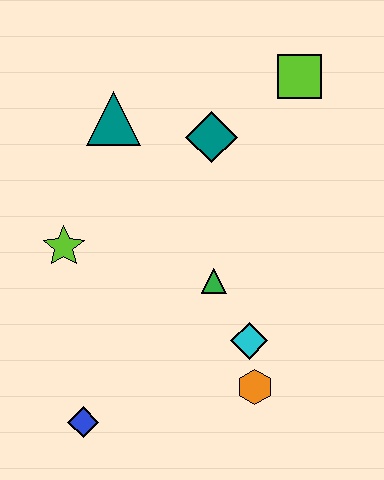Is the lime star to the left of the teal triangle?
Yes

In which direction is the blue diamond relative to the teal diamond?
The blue diamond is below the teal diamond.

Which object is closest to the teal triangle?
The teal diamond is closest to the teal triangle.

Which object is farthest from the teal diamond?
The blue diamond is farthest from the teal diamond.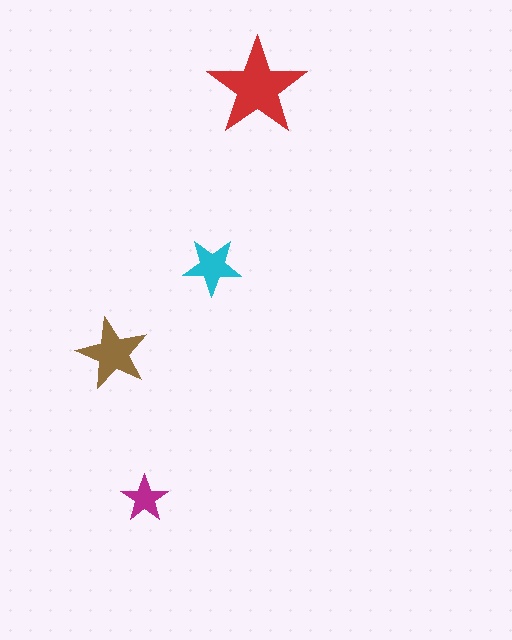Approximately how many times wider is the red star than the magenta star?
About 2 times wider.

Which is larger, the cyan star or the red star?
The red one.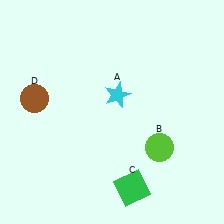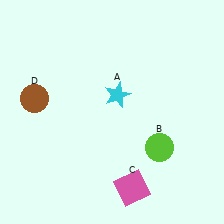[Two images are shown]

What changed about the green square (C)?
In Image 1, C is green. In Image 2, it changed to pink.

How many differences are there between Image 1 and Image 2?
There is 1 difference between the two images.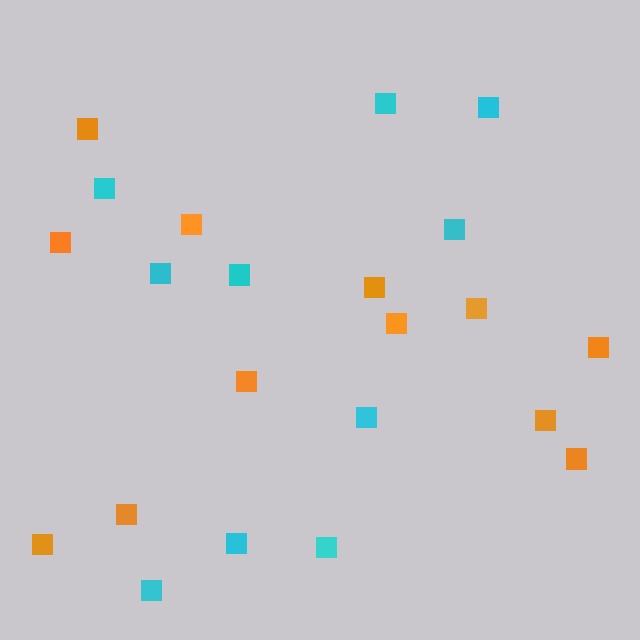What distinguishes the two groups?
There are 2 groups: one group of cyan squares (10) and one group of orange squares (12).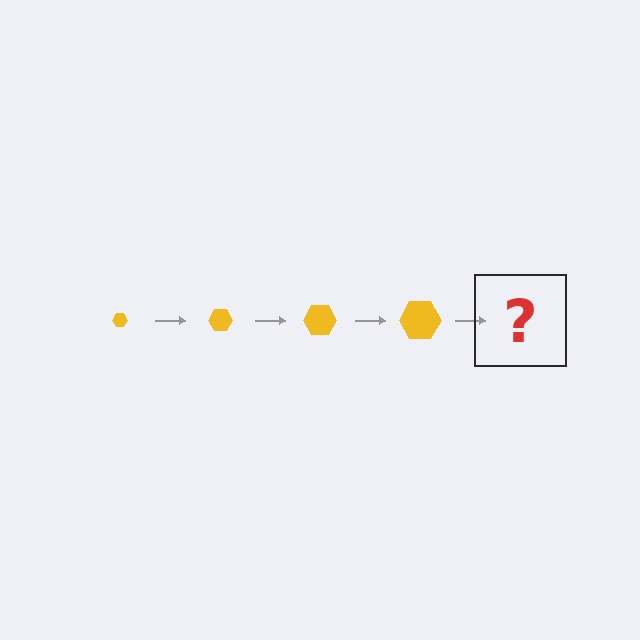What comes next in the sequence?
The next element should be a yellow hexagon, larger than the previous one.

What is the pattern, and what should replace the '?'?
The pattern is that the hexagon gets progressively larger each step. The '?' should be a yellow hexagon, larger than the previous one.